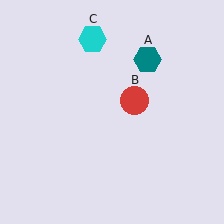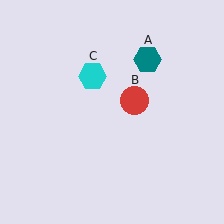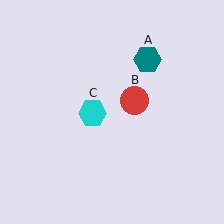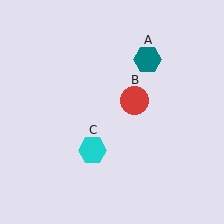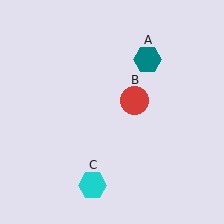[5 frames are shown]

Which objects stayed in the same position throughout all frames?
Teal hexagon (object A) and red circle (object B) remained stationary.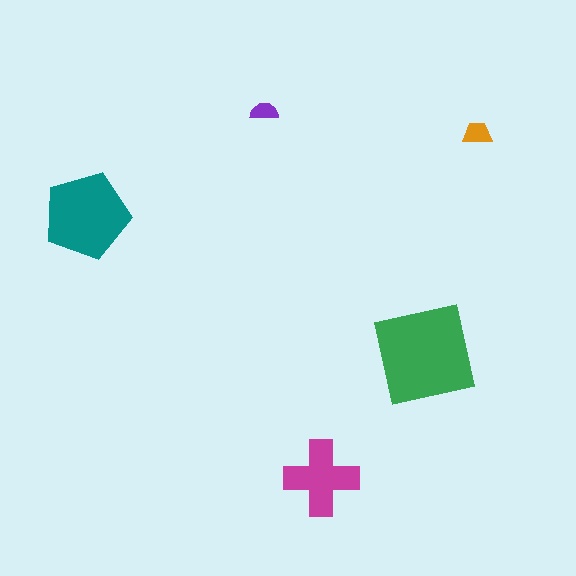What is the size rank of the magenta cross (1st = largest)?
3rd.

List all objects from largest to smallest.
The green square, the teal pentagon, the magenta cross, the orange trapezoid, the purple semicircle.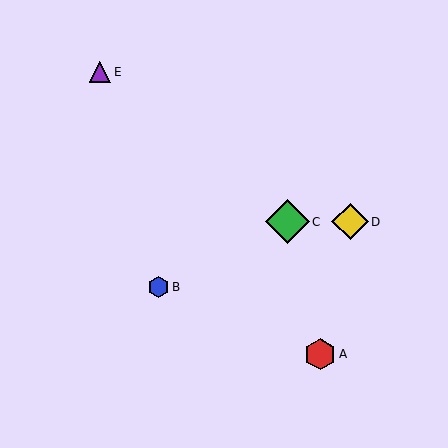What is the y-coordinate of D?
Object D is at y≈222.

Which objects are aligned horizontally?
Objects C, D are aligned horizontally.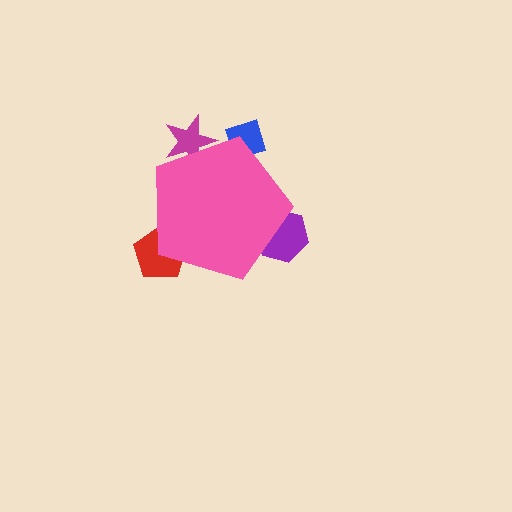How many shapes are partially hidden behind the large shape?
4 shapes are partially hidden.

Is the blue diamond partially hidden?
Yes, the blue diamond is partially hidden behind the pink pentagon.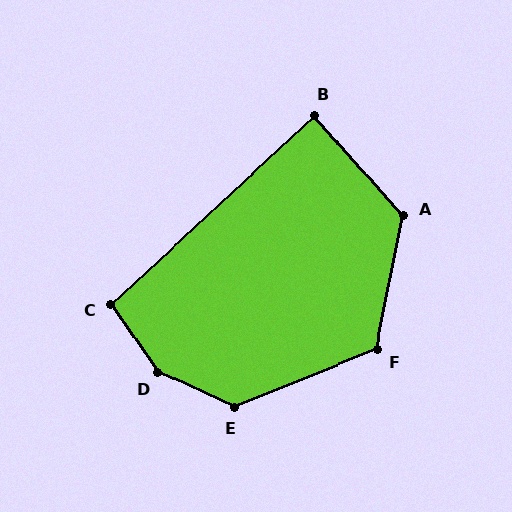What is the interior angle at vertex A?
Approximately 127 degrees (obtuse).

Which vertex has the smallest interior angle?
B, at approximately 88 degrees.